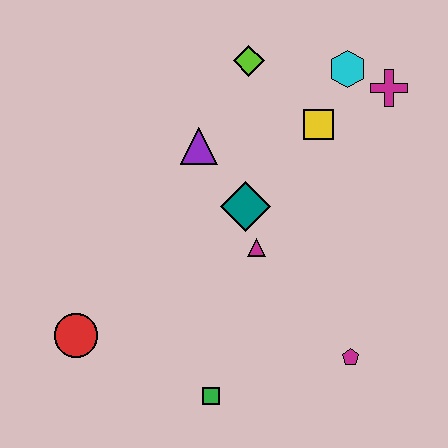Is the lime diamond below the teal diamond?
No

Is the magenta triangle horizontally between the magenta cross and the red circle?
Yes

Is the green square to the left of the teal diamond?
Yes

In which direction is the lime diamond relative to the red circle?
The lime diamond is above the red circle.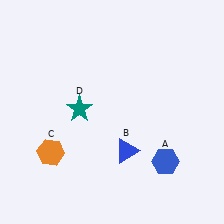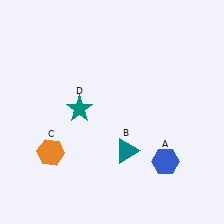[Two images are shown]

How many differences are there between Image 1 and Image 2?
There is 1 difference between the two images.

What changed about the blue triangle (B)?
In Image 1, B is blue. In Image 2, it changed to teal.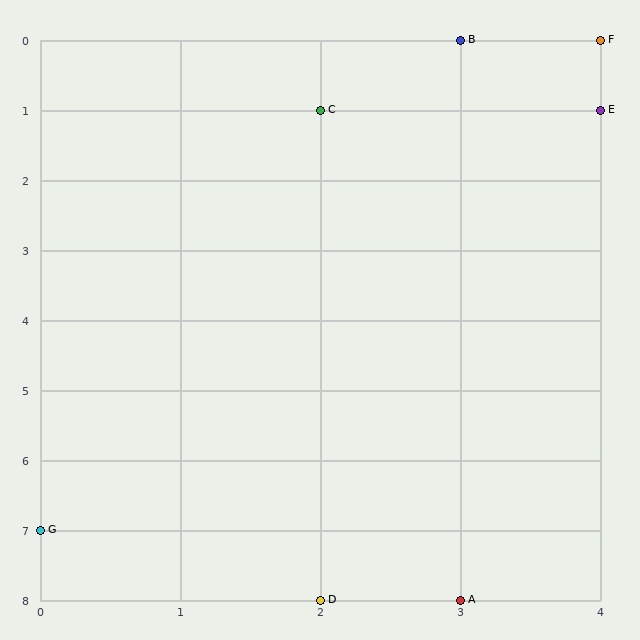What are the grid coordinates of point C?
Point C is at grid coordinates (2, 1).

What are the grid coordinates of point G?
Point G is at grid coordinates (0, 7).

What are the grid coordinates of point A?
Point A is at grid coordinates (3, 8).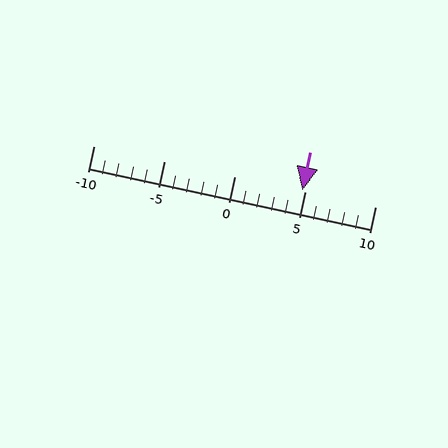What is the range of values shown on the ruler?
The ruler shows values from -10 to 10.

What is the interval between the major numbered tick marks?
The major tick marks are spaced 5 units apart.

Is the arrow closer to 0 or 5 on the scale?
The arrow is closer to 5.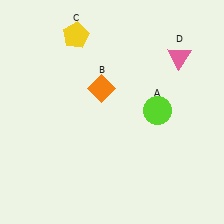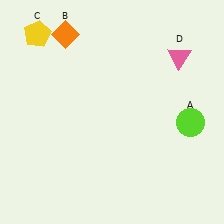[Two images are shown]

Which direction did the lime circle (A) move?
The lime circle (A) moved right.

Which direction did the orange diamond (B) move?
The orange diamond (B) moved up.